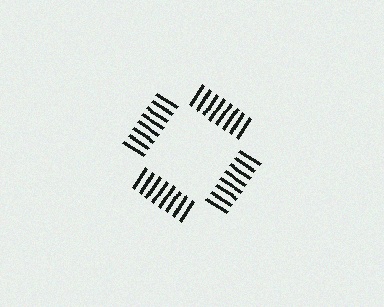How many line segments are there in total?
32 — 8 along each of the 4 edges.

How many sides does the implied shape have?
4 sides — the line-ends trace a square.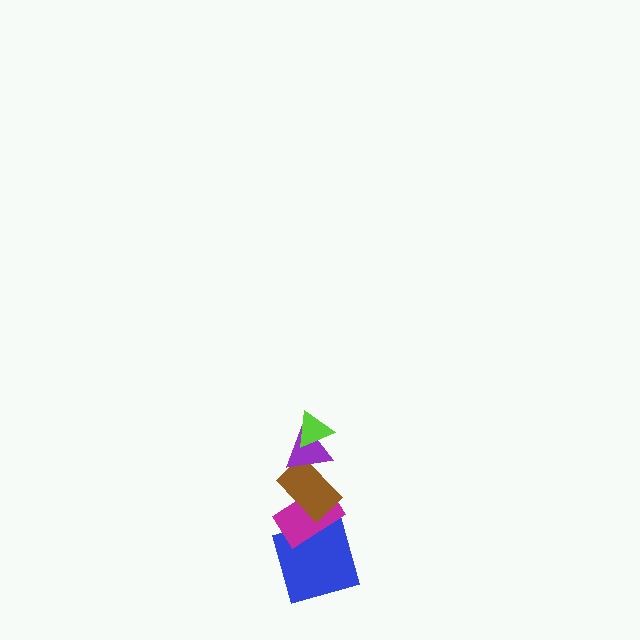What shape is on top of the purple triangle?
The lime triangle is on top of the purple triangle.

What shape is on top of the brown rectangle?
The purple triangle is on top of the brown rectangle.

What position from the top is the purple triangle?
The purple triangle is 2nd from the top.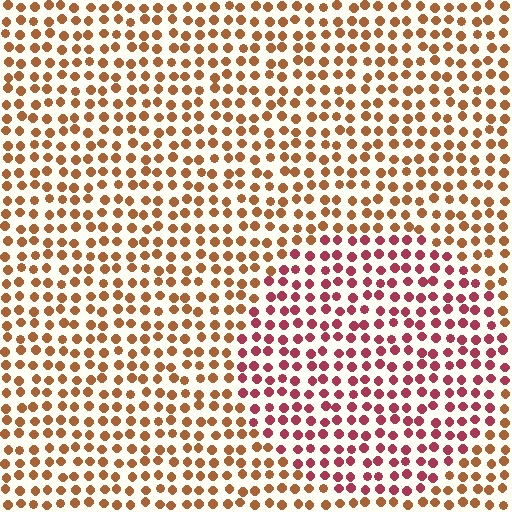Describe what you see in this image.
The image is filled with small brown elements in a uniform arrangement. A circle-shaped region is visible where the elements are tinted to a slightly different hue, forming a subtle color boundary.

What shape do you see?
I see a circle.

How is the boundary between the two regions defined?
The boundary is defined purely by a slight shift in hue (about 39 degrees). Spacing, size, and orientation are identical on both sides.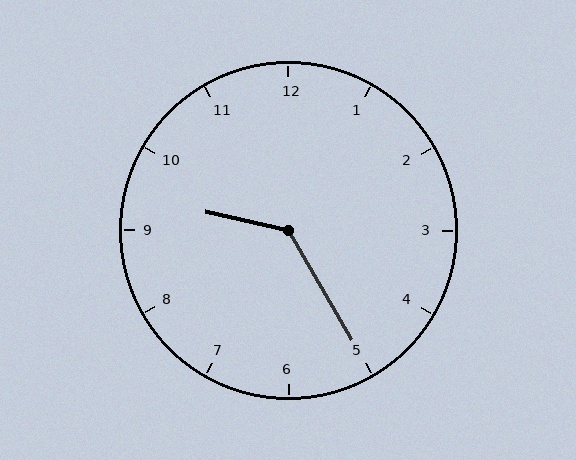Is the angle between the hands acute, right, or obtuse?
It is obtuse.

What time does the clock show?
9:25.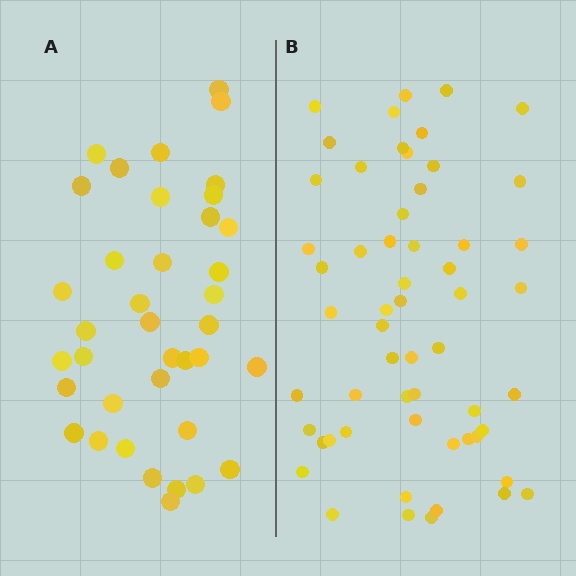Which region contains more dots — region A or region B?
Region B (the right region) has more dots.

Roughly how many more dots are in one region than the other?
Region B has approximately 20 more dots than region A.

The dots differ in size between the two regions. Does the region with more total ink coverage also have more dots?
No. Region A has more total ink coverage because its dots are larger, but region B actually contains more individual dots. Total area can be misleading — the number of items is what matters here.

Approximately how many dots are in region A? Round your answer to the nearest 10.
About 40 dots. (The exact count is 38, which rounds to 40.)